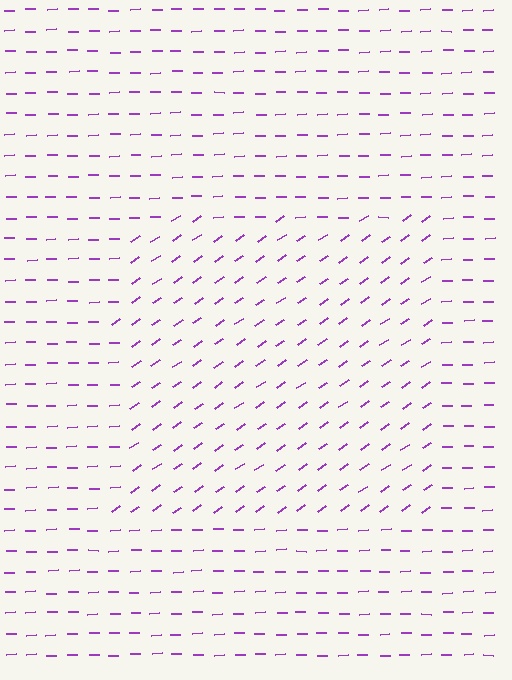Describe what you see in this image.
The image is filled with small purple line segments. A rectangle region in the image has lines oriented differently from the surrounding lines, creating a visible texture boundary.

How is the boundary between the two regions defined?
The boundary is defined purely by a change in line orientation (approximately 33 degrees difference). All lines are the same color and thickness.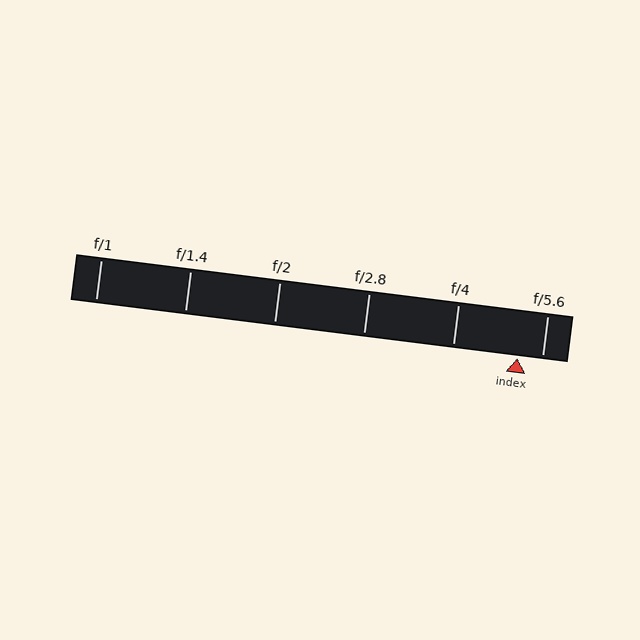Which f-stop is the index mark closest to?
The index mark is closest to f/5.6.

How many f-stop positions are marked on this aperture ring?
There are 6 f-stop positions marked.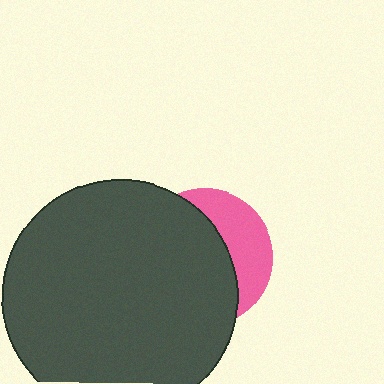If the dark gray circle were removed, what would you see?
You would see the complete pink circle.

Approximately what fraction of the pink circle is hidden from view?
Roughly 67% of the pink circle is hidden behind the dark gray circle.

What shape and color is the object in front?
The object in front is a dark gray circle.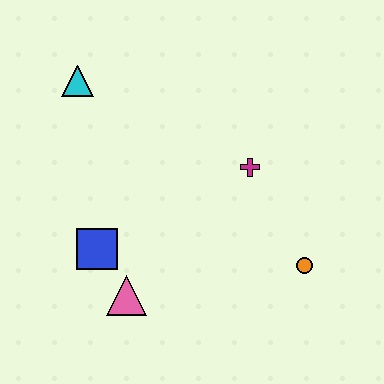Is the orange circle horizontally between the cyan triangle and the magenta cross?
No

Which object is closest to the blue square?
The pink triangle is closest to the blue square.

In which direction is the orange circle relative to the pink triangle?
The orange circle is to the right of the pink triangle.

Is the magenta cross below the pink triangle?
No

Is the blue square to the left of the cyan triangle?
No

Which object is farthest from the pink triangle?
The cyan triangle is farthest from the pink triangle.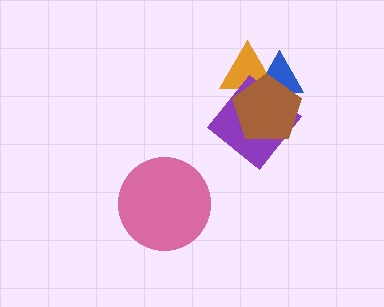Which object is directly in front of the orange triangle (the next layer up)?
The purple diamond is directly in front of the orange triangle.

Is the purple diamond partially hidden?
Yes, it is partially covered by another shape.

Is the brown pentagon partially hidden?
No, no other shape covers it.